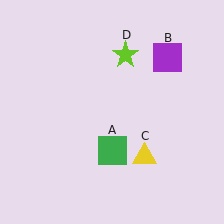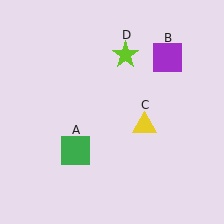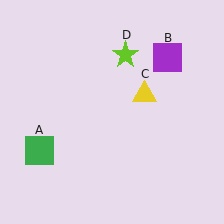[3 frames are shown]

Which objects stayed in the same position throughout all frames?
Purple square (object B) and lime star (object D) remained stationary.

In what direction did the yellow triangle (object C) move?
The yellow triangle (object C) moved up.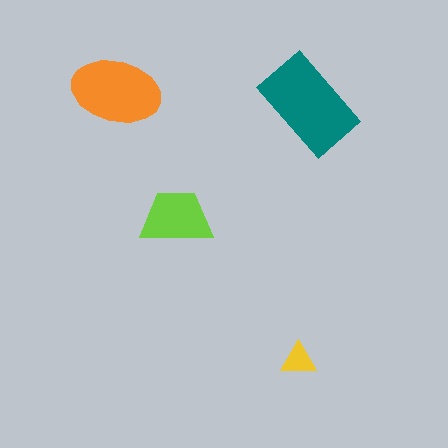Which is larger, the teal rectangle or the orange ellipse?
The teal rectangle.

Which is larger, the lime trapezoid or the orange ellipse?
The orange ellipse.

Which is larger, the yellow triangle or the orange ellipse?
The orange ellipse.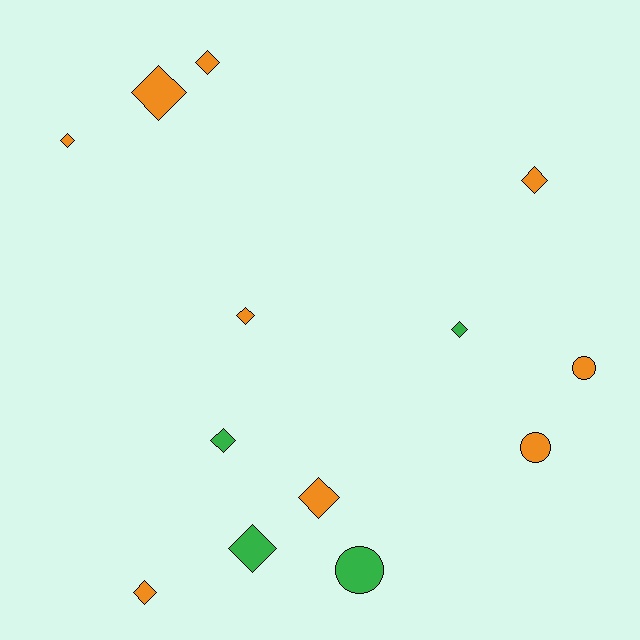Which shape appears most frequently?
Diamond, with 10 objects.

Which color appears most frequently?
Orange, with 9 objects.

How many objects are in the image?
There are 13 objects.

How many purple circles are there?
There are no purple circles.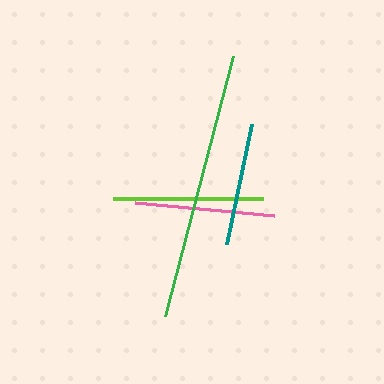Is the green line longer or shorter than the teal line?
The green line is longer than the teal line.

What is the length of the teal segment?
The teal segment is approximately 123 pixels long.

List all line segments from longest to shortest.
From longest to shortest: green, lime, pink, teal.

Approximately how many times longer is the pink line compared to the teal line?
The pink line is approximately 1.1 times the length of the teal line.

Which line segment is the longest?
The green line is the longest at approximately 268 pixels.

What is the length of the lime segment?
The lime segment is approximately 150 pixels long.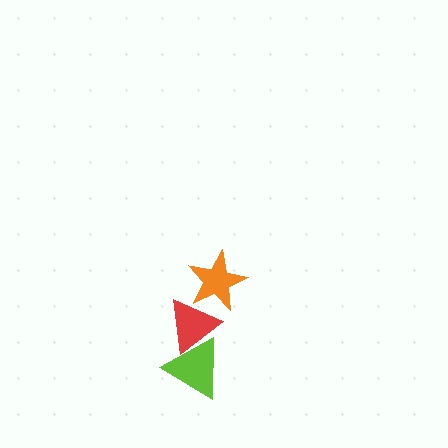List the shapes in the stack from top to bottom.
From top to bottom: the orange star, the red triangle, the lime triangle.